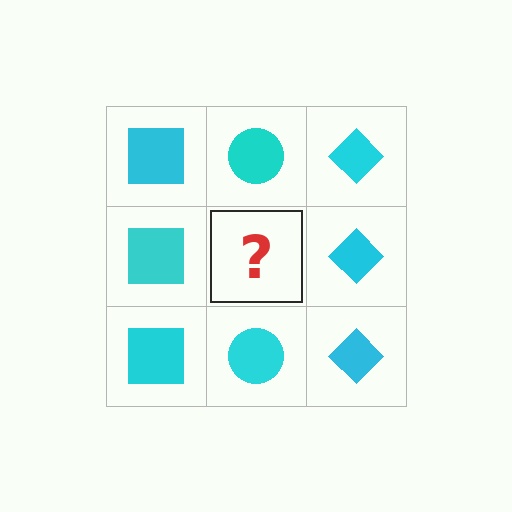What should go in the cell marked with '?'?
The missing cell should contain a cyan circle.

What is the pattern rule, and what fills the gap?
The rule is that each column has a consistent shape. The gap should be filled with a cyan circle.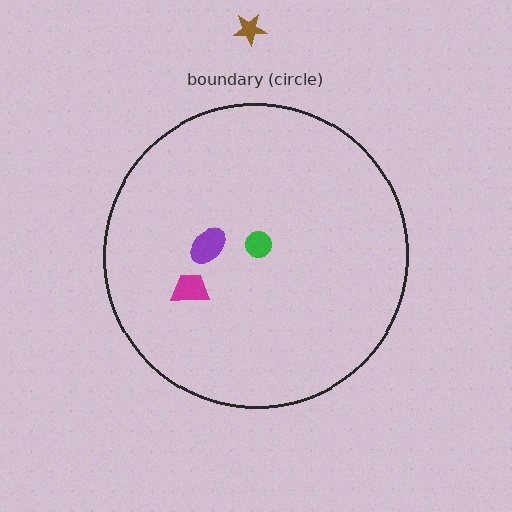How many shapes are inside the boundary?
3 inside, 1 outside.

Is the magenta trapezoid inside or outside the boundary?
Inside.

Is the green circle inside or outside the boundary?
Inside.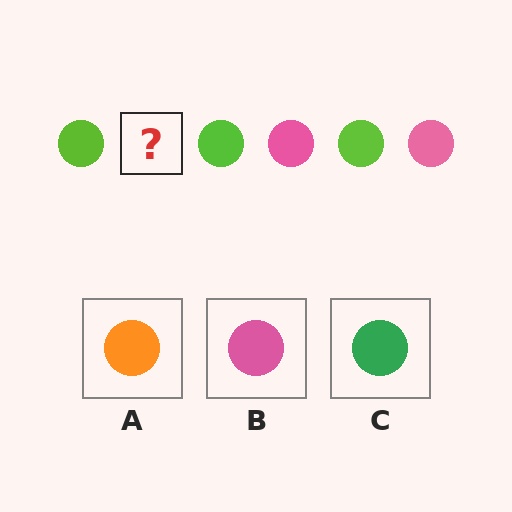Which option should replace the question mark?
Option B.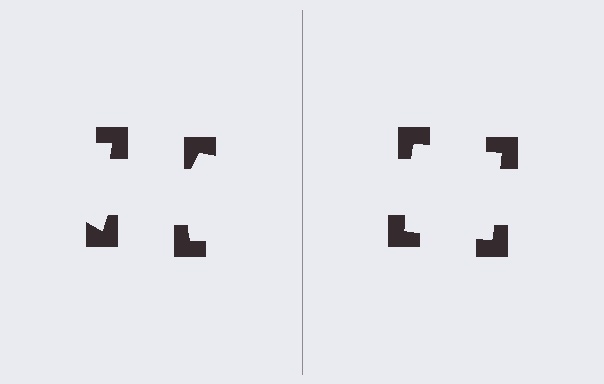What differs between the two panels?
The notched squares are positioned identically on both sides; only the wedge orientations differ. On the right they align to a square; on the left they are misaligned.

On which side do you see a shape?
An illusory square appears on the right side. On the left side the wedge cuts are rotated, so no coherent shape forms.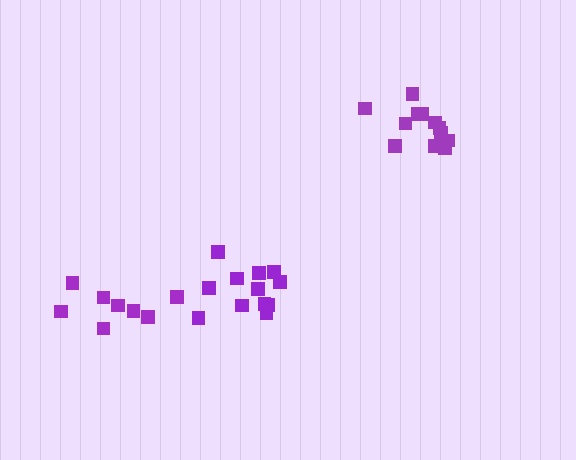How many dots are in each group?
Group 1: 13 dots, Group 2: 12 dots, Group 3: 8 dots (33 total).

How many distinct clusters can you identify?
There are 3 distinct clusters.